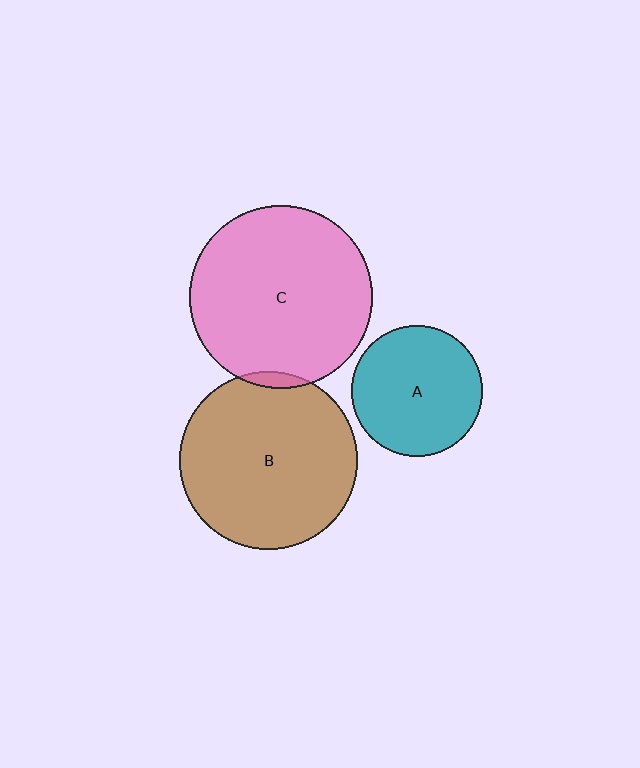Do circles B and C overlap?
Yes.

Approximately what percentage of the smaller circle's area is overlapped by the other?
Approximately 5%.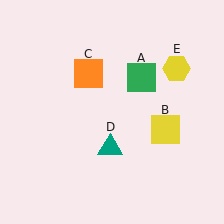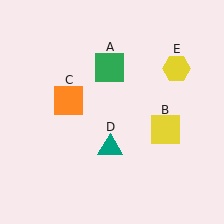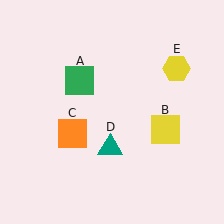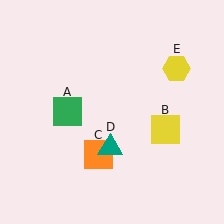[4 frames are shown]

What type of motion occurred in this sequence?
The green square (object A), orange square (object C) rotated counterclockwise around the center of the scene.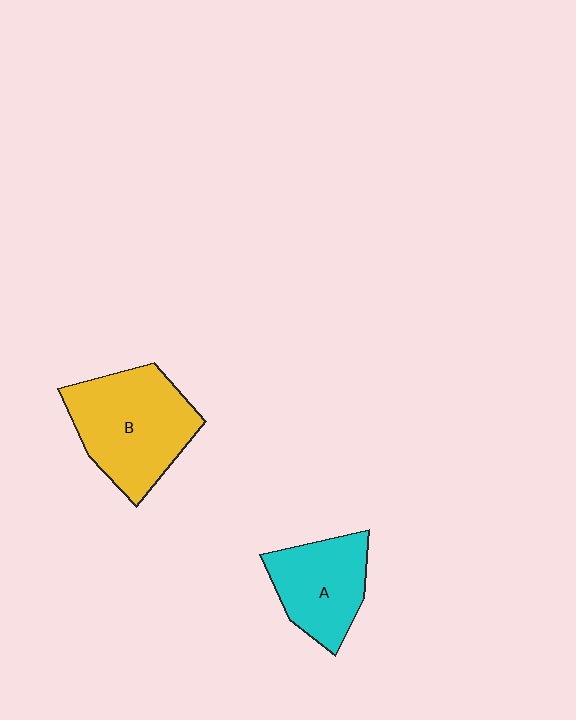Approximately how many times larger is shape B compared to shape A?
Approximately 1.4 times.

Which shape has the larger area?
Shape B (yellow).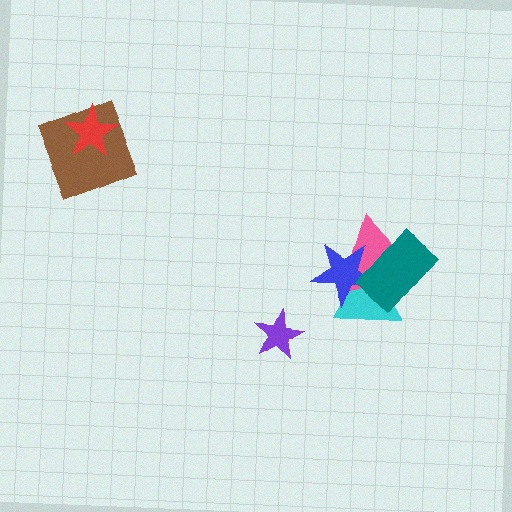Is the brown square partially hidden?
Yes, it is partially covered by another shape.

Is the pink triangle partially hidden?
Yes, it is partially covered by another shape.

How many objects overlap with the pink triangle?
3 objects overlap with the pink triangle.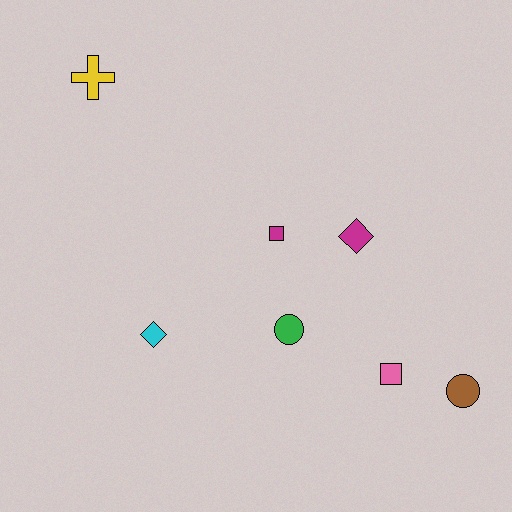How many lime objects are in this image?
There are no lime objects.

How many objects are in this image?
There are 7 objects.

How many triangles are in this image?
There are no triangles.